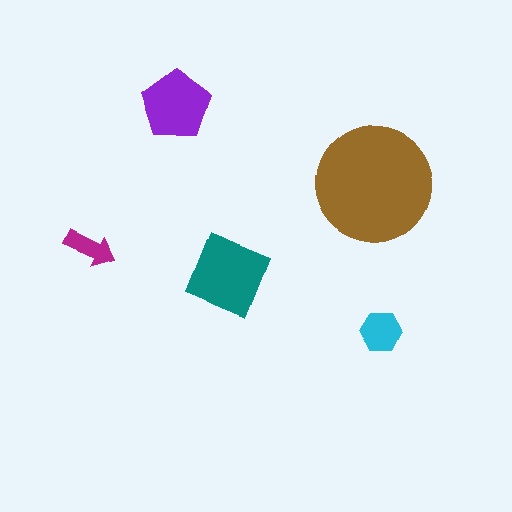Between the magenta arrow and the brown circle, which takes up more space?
The brown circle.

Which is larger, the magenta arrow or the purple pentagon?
The purple pentagon.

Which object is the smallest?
The magenta arrow.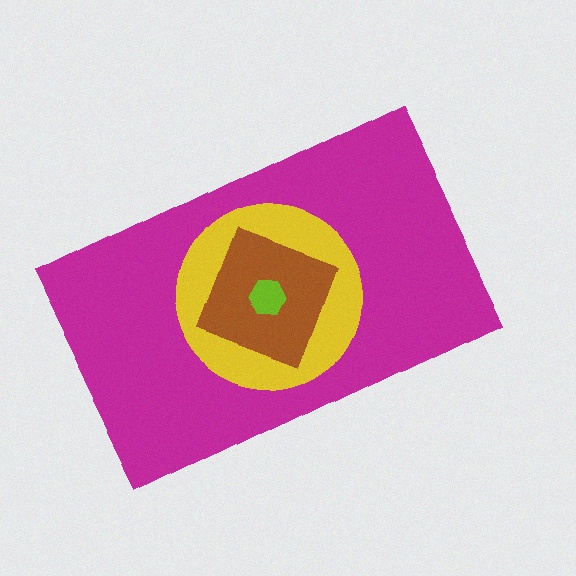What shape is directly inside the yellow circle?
The brown diamond.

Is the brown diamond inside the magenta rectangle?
Yes.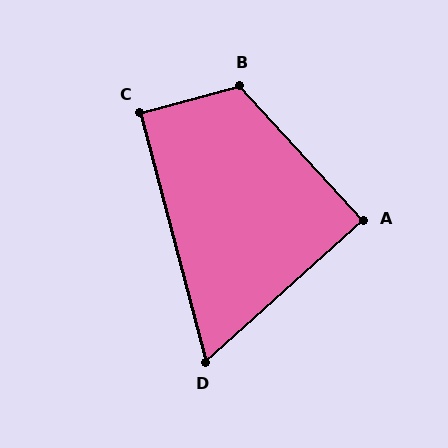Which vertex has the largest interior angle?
B, at approximately 117 degrees.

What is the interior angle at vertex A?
Approximately 89 degrees (approximately right).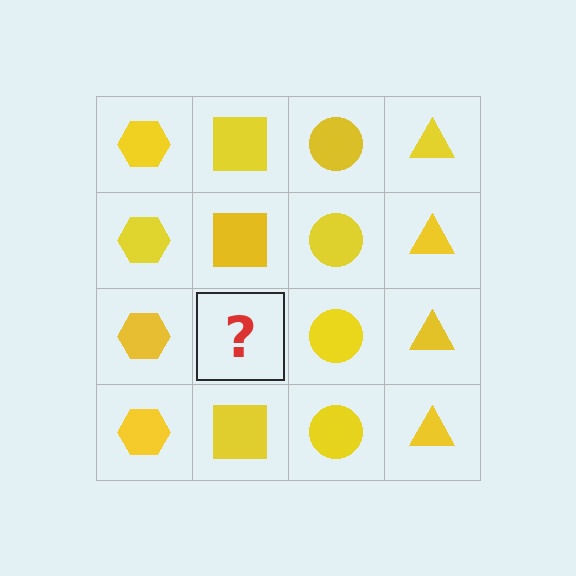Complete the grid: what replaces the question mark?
The question mark should be replaced with a yellow square.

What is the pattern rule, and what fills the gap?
The rule is that each column has a consistent shape. The gap should be filled with a yellow square.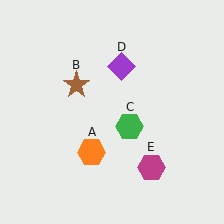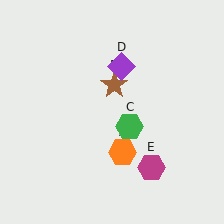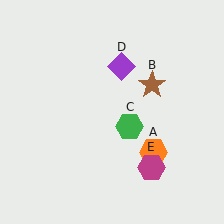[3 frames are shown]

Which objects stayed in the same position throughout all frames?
Green hexagon (object C) and purple diamond (object D) and magenta hexagon (object E) remained stationary.